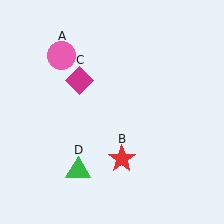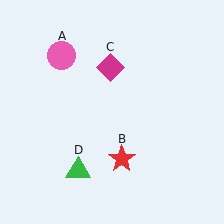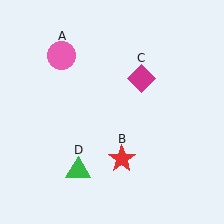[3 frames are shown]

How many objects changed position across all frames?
1 object changed position: magenta diamond (object C).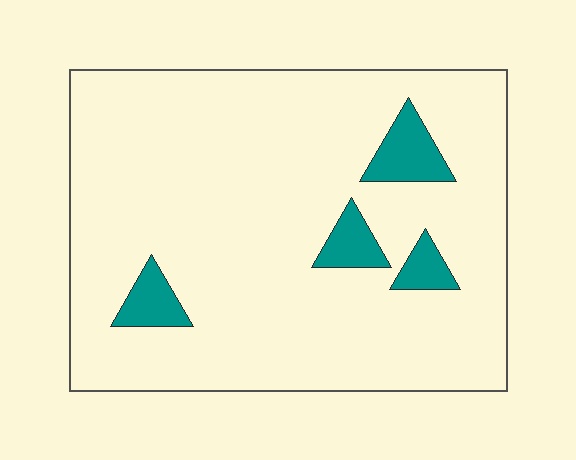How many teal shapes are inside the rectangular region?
4.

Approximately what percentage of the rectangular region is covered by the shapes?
Approximately 10%.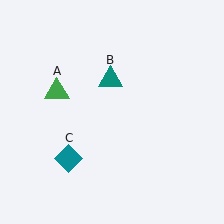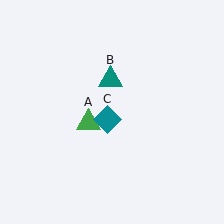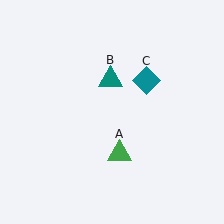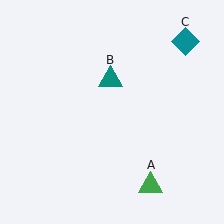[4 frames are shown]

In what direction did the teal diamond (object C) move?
The teal diamond (object C) moved up and to the right.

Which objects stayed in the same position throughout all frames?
Teal triangle (object B) remained stationary.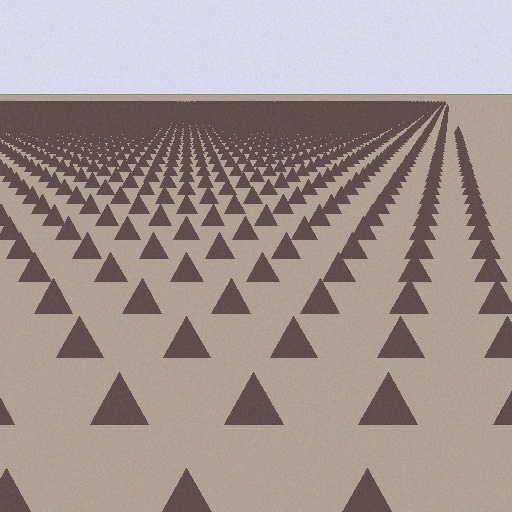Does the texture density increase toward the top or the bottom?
Density increases toward the top.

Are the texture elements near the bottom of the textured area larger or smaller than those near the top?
Larger. Near the bottom, elements are closer to the viewer and appear at a bigger on-screen size.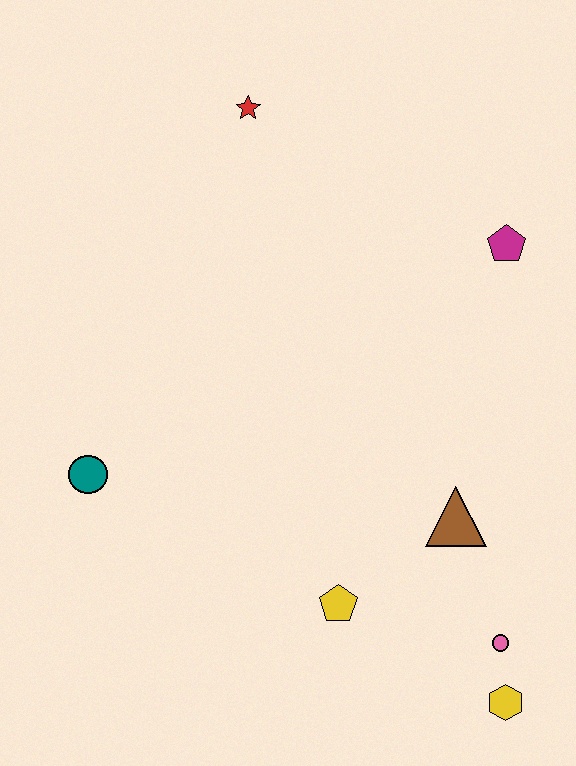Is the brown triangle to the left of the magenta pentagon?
Yes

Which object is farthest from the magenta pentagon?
The teal circle is farthest from the magenta pentagon.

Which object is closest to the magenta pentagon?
The brown triangle is closest to the magenta pentagon.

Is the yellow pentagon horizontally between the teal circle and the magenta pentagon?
Yes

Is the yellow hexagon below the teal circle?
Yes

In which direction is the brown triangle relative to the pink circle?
The brown triangle is above the pink circle.